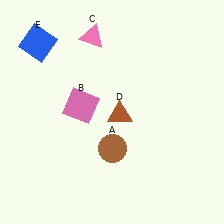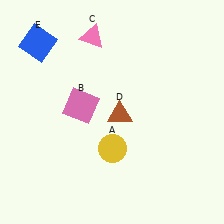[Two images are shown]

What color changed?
The circle (A) changed from brown in Image 1 to yellow in Image 2.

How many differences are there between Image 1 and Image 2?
There is 1 difference between the two images.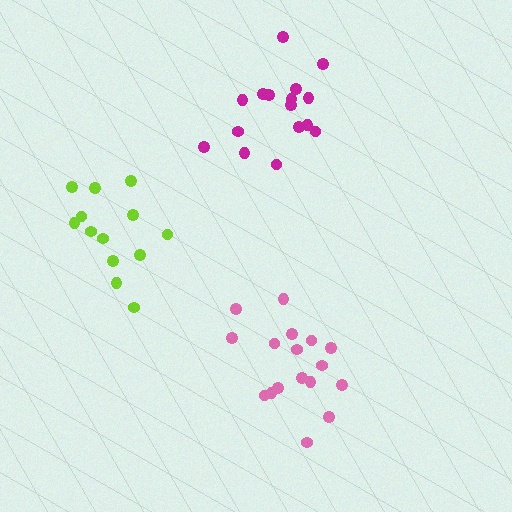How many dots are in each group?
Group 1: 17 dots, Group 2: 16 dots, Group 3: 13 dots (46 total).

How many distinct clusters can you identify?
There are 3 distinct clusters.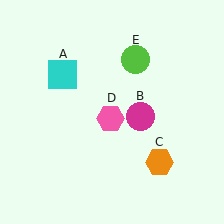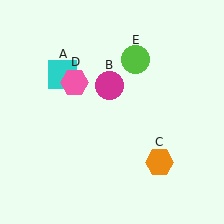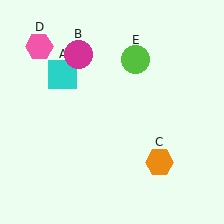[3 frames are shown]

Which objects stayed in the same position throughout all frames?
Cyan square (object A) and orange hexagon (object C) and lime circle (object E) remained stationary.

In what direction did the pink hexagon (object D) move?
The pink hexagon (object D) moved up and to the left.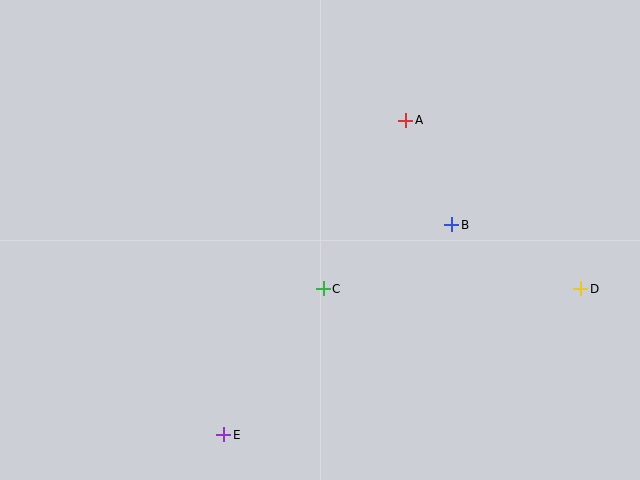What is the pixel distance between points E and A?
The distance between E and A is 364 pixels.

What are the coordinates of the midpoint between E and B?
The midpoint between E and B is at (338, 330).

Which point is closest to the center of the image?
Point C at (323, 289) is closest to the center.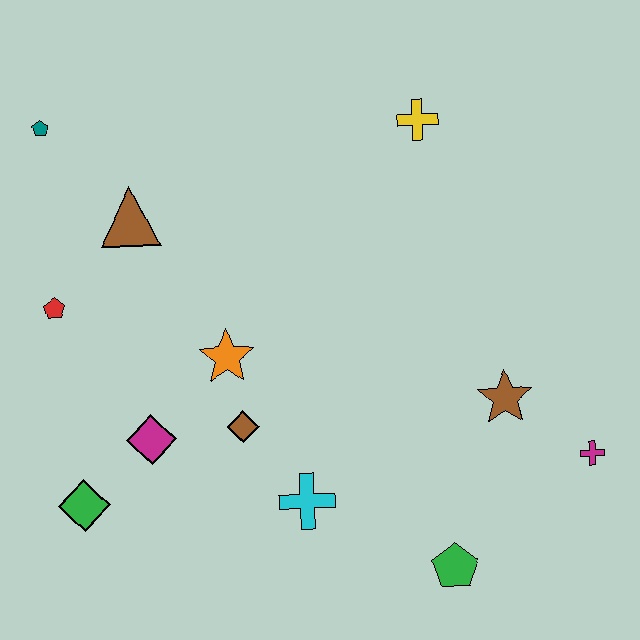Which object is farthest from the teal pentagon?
The magenta cross is farthest from the teal pentagon.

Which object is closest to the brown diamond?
The orange star is closest to the brown diamond.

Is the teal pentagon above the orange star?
Yes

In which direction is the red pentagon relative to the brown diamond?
The red pentagon is to the left of the brown diamond.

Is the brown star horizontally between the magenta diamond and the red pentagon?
No